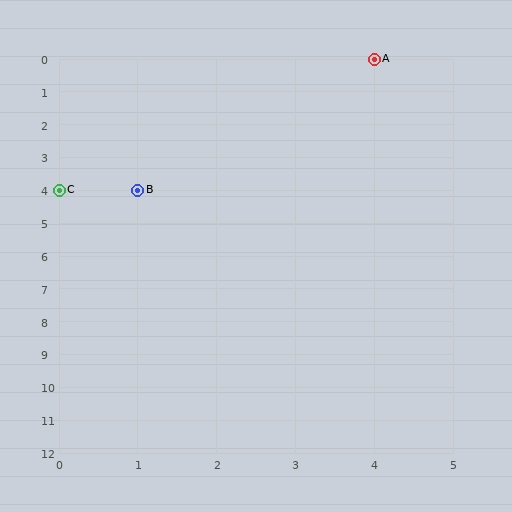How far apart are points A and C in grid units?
Points A and C are 4 columns and 4 rows apart (about 5.7 grid units diagonally).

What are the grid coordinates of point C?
Point C is at grid coordinates (0, 4).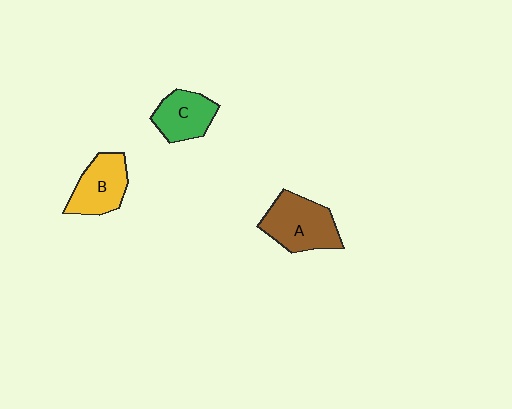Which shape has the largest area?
Shape A (brown).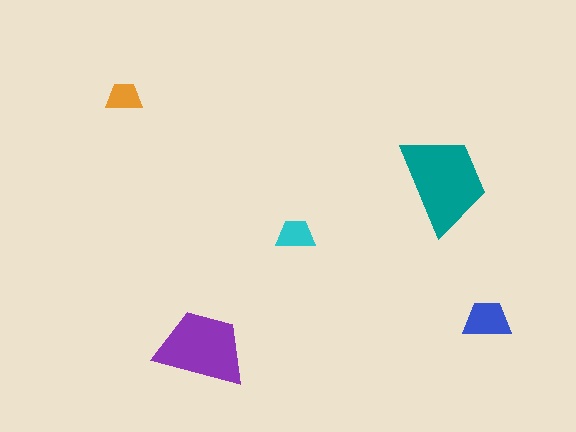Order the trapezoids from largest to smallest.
the teal one, the purple one, the blue one, the cyan one, the orange one.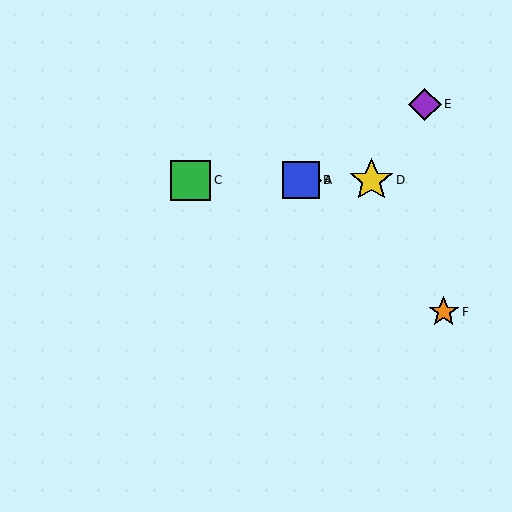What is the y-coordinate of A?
Object A is at y≈180.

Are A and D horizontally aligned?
Yes, both are at y≈180.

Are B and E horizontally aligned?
No, B is at y≈180 and E is at y≈104.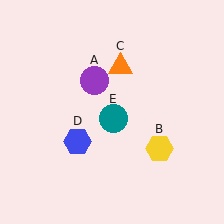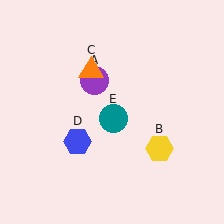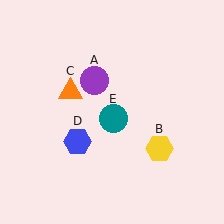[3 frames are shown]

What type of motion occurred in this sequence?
The orange triangle (object C) rotated counterclockwise around the center of the scene.